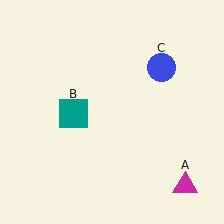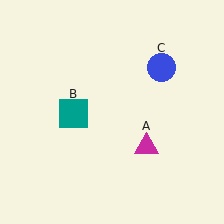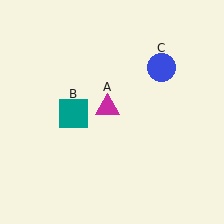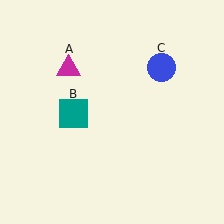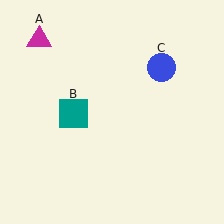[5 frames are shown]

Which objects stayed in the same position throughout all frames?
Teal square (object B) and blue circle (object C) remained stationary.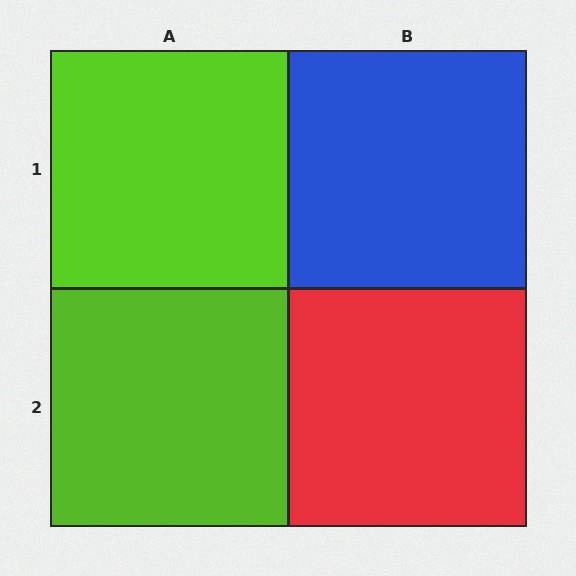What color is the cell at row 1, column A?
Lime.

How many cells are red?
1 cell is red.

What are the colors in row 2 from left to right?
Lime, red.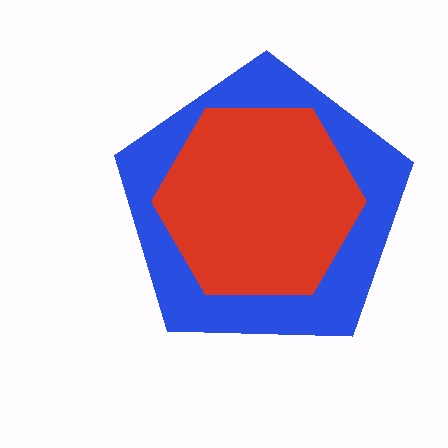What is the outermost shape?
The blue pentagon.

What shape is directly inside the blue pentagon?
The red hexagon.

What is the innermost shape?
The red hexagon.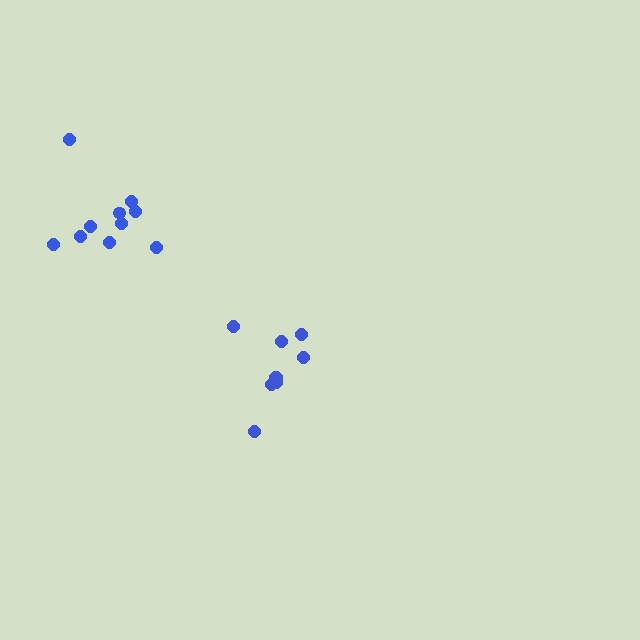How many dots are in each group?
Group 1: 9 dots, Group 2: 10 dots (19 total).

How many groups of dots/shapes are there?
There are 2 groups.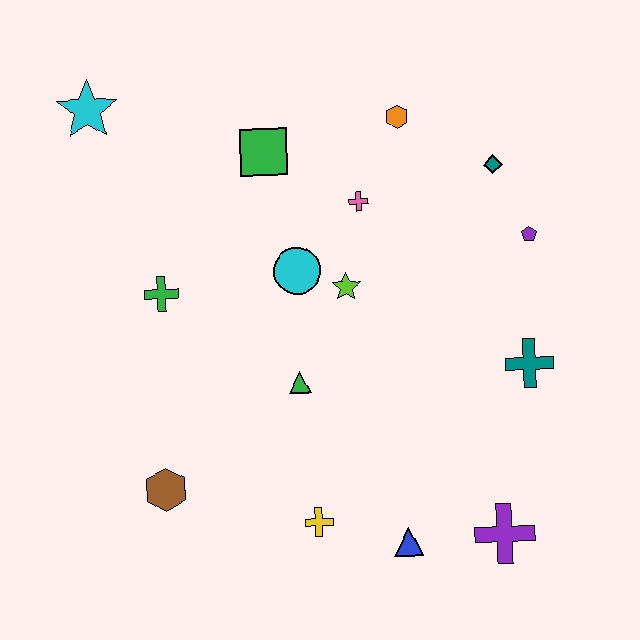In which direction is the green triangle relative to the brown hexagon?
The green triangle is to the right of the brown hexagon.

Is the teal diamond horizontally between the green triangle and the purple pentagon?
Yes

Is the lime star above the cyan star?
No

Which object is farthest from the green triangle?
The cyan star is farthest from the green triangle.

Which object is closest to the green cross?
The cyan circle is closest to the green cross.